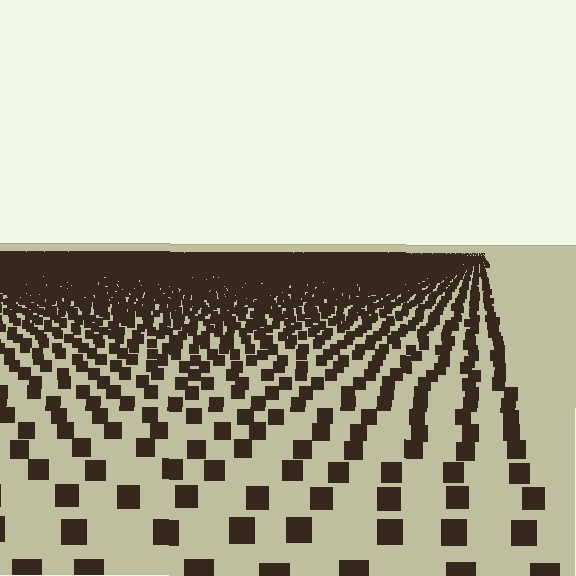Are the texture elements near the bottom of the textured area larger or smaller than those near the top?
Larger. Near the bottom, elements are closer to the viewer and appear at a bigger on-screen size.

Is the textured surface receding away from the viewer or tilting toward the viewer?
The surface is receding away from the viewer. Texture elements get smaller and denser toward the top.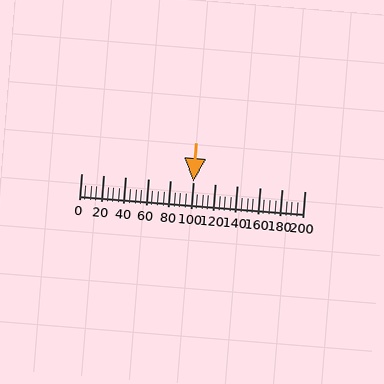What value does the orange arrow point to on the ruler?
The orange arrow points to approximately 100.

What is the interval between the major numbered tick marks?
The major tick marks are spaced 20 units apart.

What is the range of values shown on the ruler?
The ruler shows values from 0 to 200.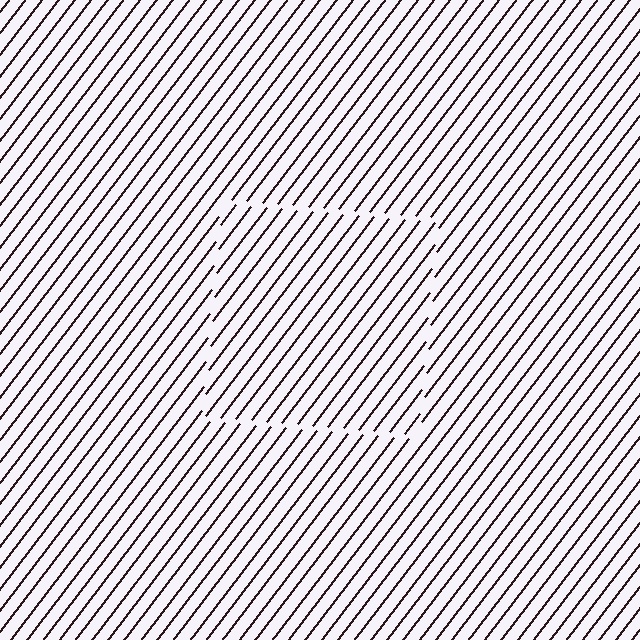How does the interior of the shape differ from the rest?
The interior of the shape contains the same grating, shifted by half a period — the contour is defined by the phase discontinuity where line-ends from the inner and outer gratings abut.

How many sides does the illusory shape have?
4 sides — the line-ends trace a square.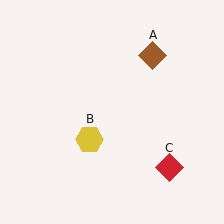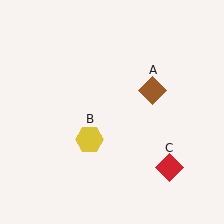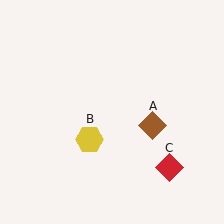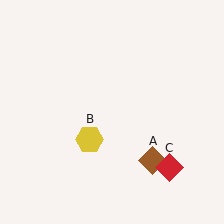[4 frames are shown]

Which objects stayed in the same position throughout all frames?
Yellow hexagon (object B) and red diamond (object C) remained stationary.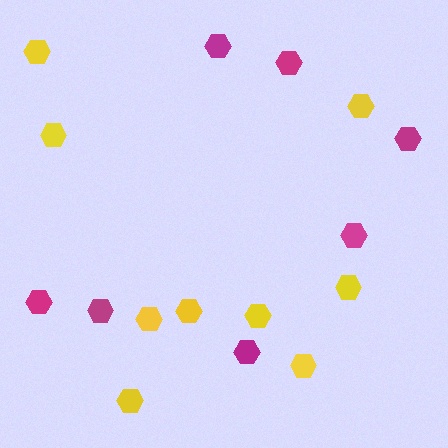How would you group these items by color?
There are 2 groups: one group of yellow hexagons (9) and one group of magenta hexagons (7).